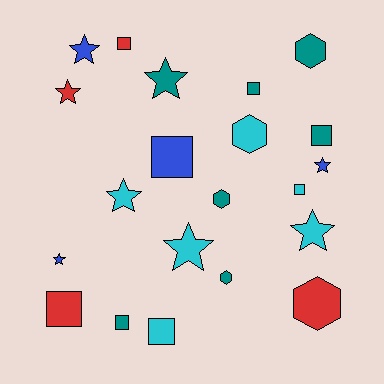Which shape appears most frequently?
Square, with 8 objects.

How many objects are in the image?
There are 21 objects.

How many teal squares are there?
There are 3 teal squares.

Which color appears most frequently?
Teal, with 7 objects.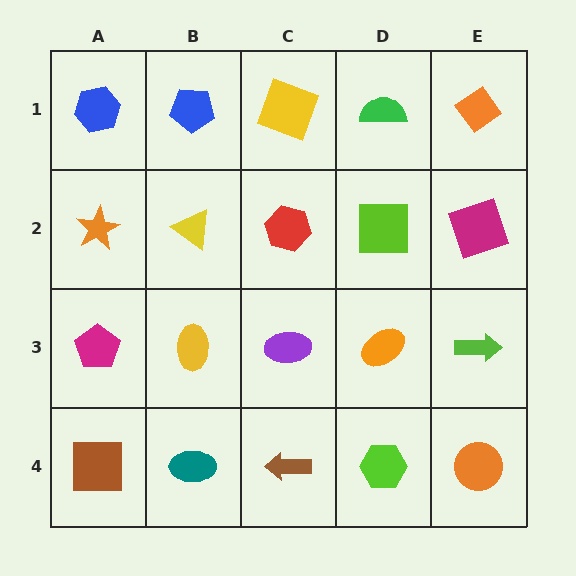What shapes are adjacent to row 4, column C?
A purple ellipse (row 3, column C), a teal ellipse (row 4, column B), a lime hexagon (row 4, column D).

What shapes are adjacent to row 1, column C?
A red hexagon (row 2, column C), a blue pentagon (row 1, column B), a green semicircle (row 1, column D).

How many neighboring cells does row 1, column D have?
3.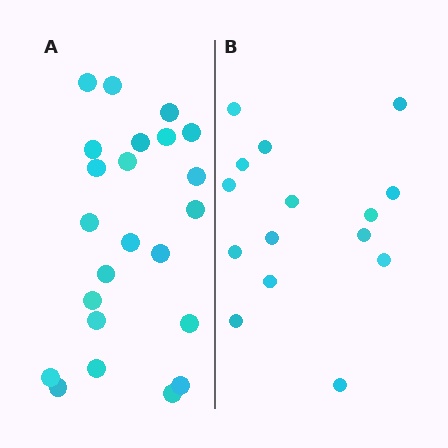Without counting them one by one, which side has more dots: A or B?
Region A (the left region) has more dots.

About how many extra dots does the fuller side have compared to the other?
Region A has roughly 8 or so more dots than region B.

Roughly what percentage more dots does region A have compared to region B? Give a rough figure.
About 55% more.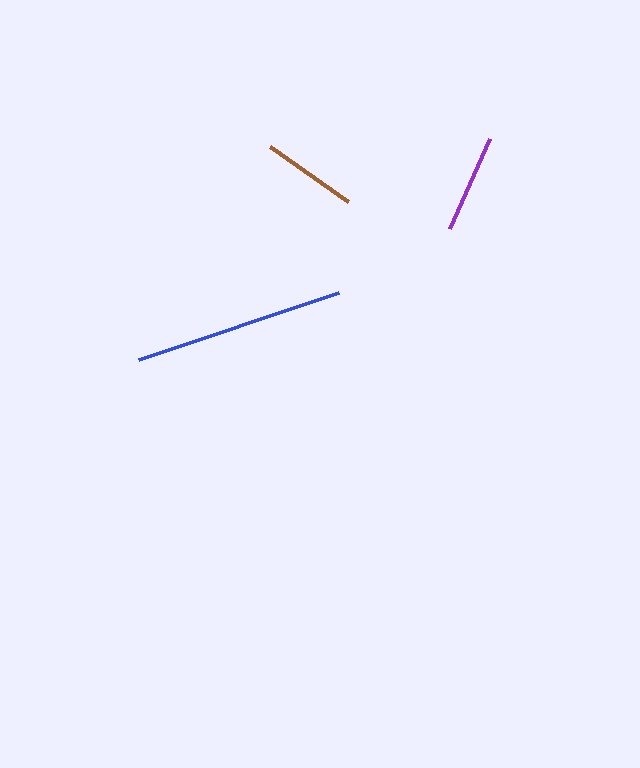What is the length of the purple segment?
The purple segment is approximately 99 pixels long.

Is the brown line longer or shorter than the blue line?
The blue line is longer than the brown line.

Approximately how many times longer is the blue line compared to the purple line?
The blue line is approximately 2.1 times the length of the purple line.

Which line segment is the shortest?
The brown line is the shortest at approximately 95 pixels.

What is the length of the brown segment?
The brown segment is approximately 95 pixels long.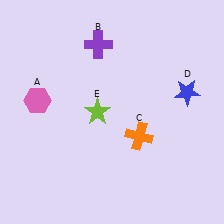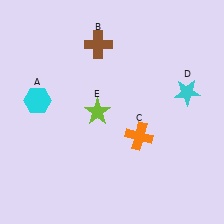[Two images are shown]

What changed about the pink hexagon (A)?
In Image 1, A is pink. In Image 2, it changed to cyan.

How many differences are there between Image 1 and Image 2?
There are 3 differences between the two images.